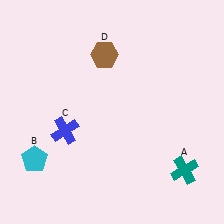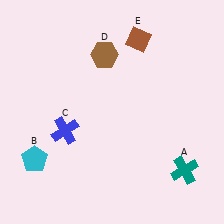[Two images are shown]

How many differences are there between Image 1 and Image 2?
There is 1 difference between the two images.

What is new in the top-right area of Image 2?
A brown diamond (E) was added in the top-right area of Image 2.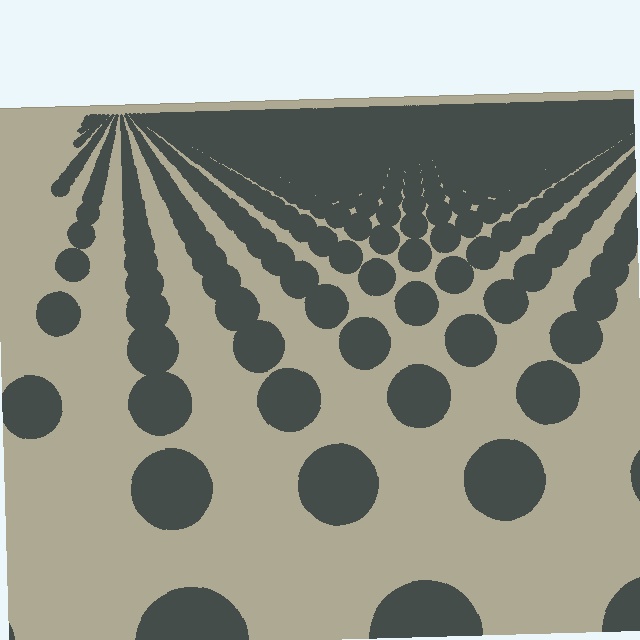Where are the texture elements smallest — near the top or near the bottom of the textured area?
Near the top.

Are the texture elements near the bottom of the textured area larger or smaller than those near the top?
Larger. Near the bottom, elements are closer to the viewer and appear at a bigger on-screen size.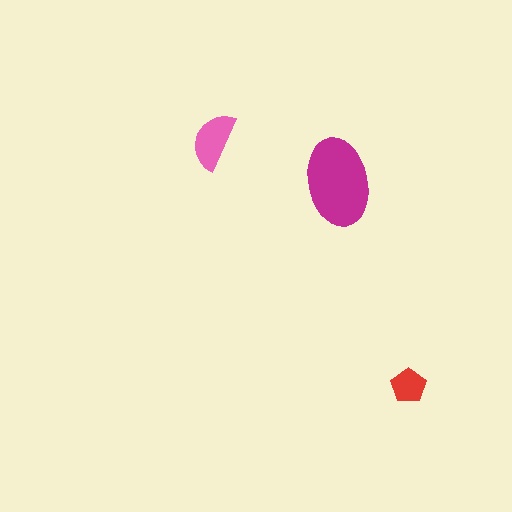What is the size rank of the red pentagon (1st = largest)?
3rd.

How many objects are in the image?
There are 3 objects in the image.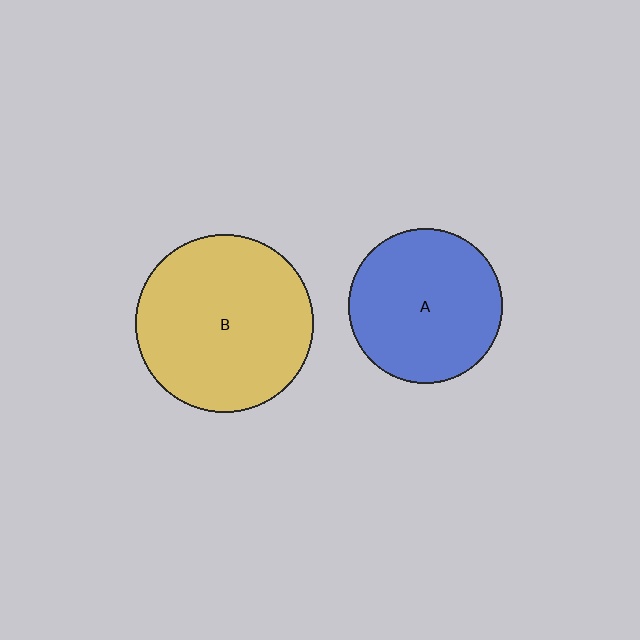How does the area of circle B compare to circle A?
Approximately 1.3 times.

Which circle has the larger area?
Circle B (yellow).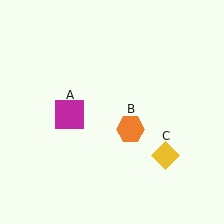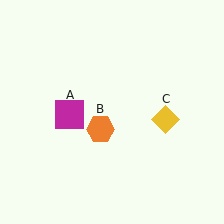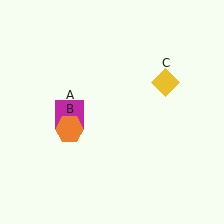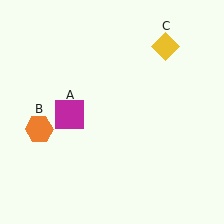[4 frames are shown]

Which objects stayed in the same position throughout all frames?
Magenta square (object A) remained stationary.